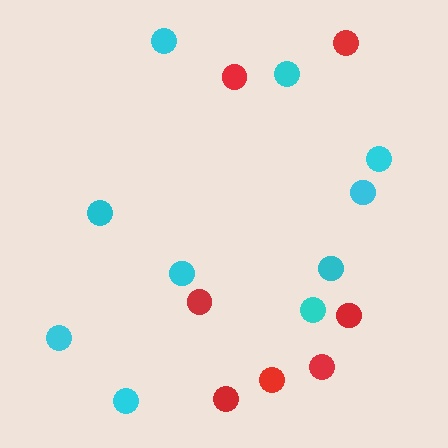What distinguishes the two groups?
There are 2 groups: one group of cyan circles (10) and one group of red circles (7).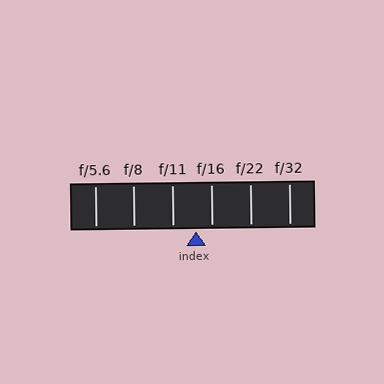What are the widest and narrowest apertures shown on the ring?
The widest aperture shown is f/5.6 and the narrowest is f/32.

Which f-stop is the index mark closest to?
The index mark is closest to f/16.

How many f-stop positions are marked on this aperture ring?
There are 6 f-stop positions marked.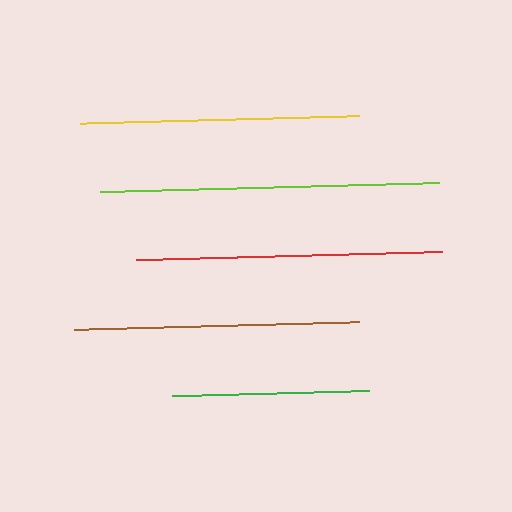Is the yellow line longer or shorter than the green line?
The yellow line is longer than the green line.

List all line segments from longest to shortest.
From longest to shortest: lime, red, brown, yellow, green.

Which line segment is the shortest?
The green line is the shortest at approximately 198 pixels.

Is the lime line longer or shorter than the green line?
The lime line is longer than the green line.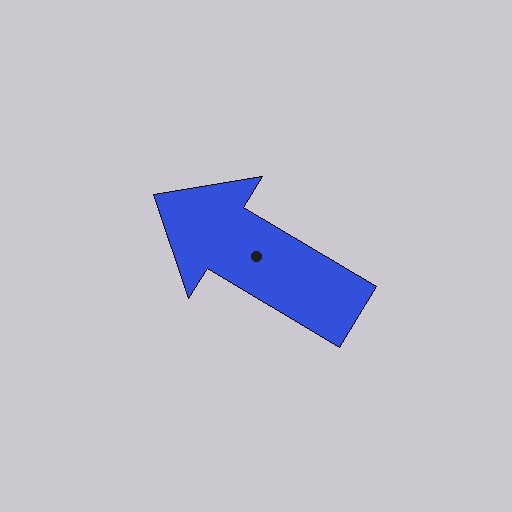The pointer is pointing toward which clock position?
Roughly 10 o'clock.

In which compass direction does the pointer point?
Northwest.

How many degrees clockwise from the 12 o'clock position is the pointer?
Approximately 301 degrees.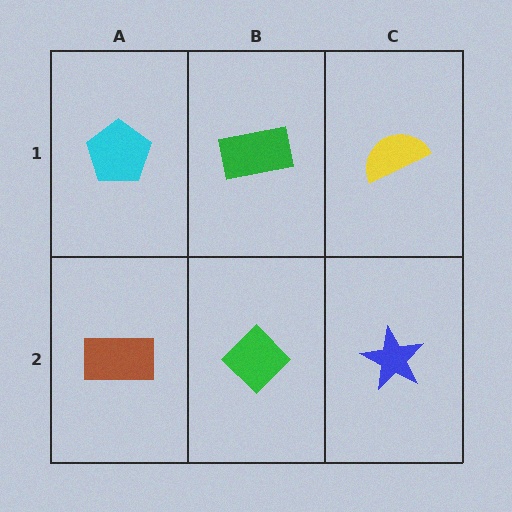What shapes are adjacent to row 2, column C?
A yellow semicircle (row 1, column C), a green diamond (row 2, column B).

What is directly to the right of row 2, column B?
A blue star.